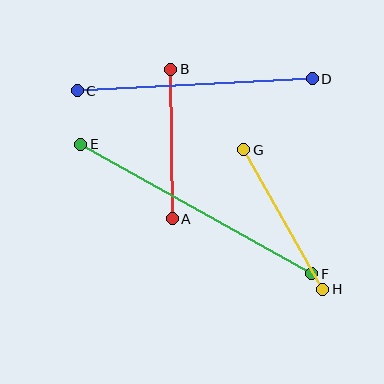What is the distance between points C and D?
The distance is approximately 235 pixels.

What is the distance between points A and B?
The distance is approximately 149 pixels.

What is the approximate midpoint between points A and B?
The midpoint is at approximately (171, 144) pixels.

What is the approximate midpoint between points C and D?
The midpoint is at approximately (195, 85) pixels.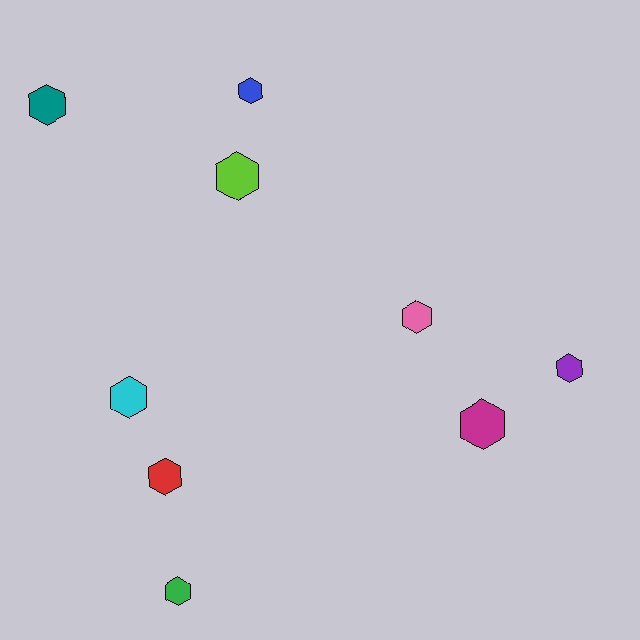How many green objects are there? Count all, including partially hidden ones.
There is 1 green object.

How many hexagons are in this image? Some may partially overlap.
There are 9 hexagons.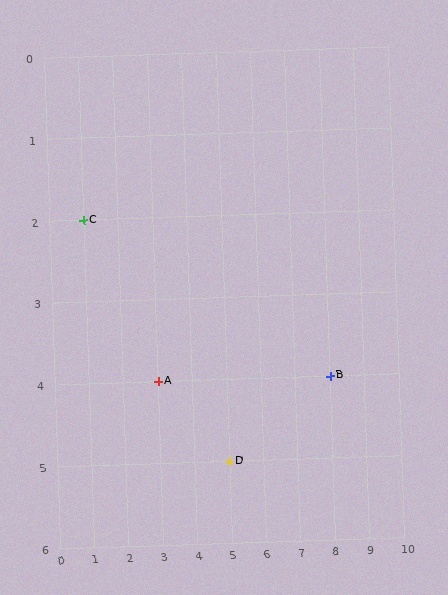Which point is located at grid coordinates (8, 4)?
Point B is at (8, 4).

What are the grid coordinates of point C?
Point C is at grid coordinates (1, 2).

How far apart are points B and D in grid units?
Points B and D are 3 columns and 1 row apart (about 3.2 grid units diagonally).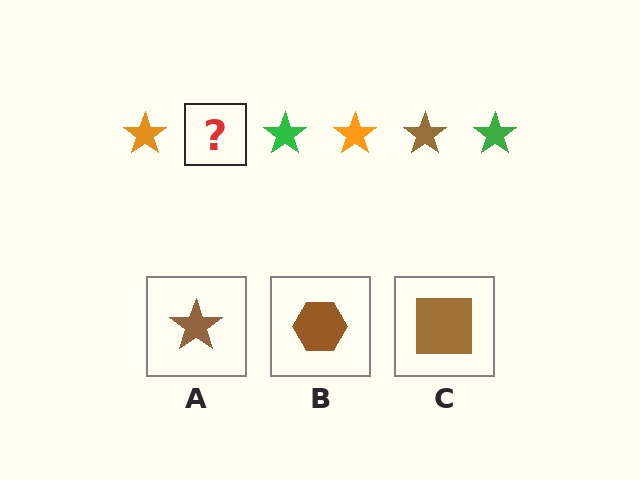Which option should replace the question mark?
Option A.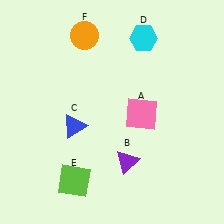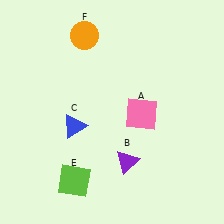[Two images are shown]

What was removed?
The cyan hexagon (D) was removed in Image 2.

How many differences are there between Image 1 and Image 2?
There is 1 difference between the two images.